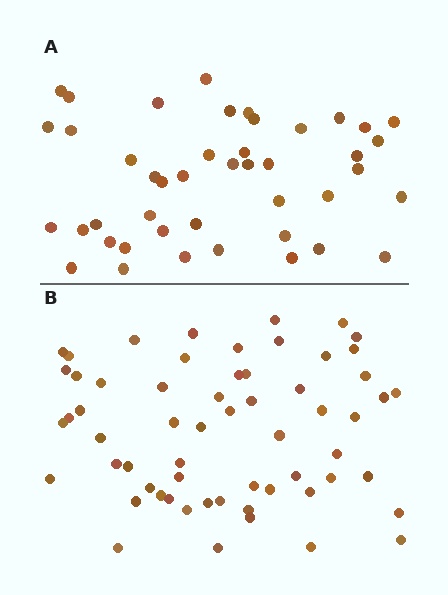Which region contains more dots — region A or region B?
Region B (the bottom region) has more dots.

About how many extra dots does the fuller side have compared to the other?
Region B has approximately 15 more dots than region A.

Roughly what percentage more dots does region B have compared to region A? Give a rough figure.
About 35% more.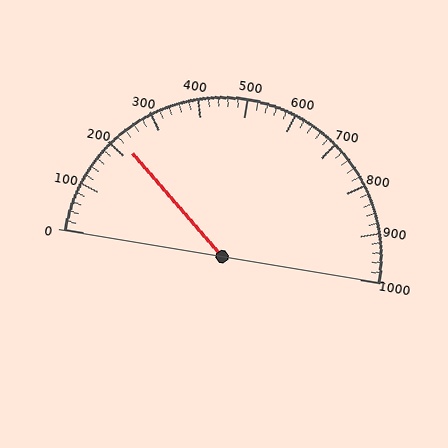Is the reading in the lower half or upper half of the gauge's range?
The reading is in the lower half of the range (0 to 1000).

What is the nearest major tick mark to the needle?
The nearest major tick mark is 200.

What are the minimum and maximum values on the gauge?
The gauge ranges from 0 to 1000.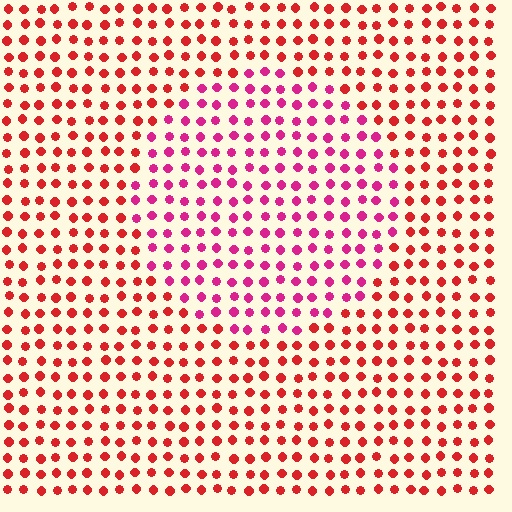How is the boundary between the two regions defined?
The boundary is defined purely by a slight shift in hue (about 34 degrees). Spacing, size, and orientation are identical on both sides.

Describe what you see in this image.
The image is filled with small red elements in a uniform arrangement. A circle-shaped region is visible where the elements are tinted to a slightly different hue, forming a subtle color boundary.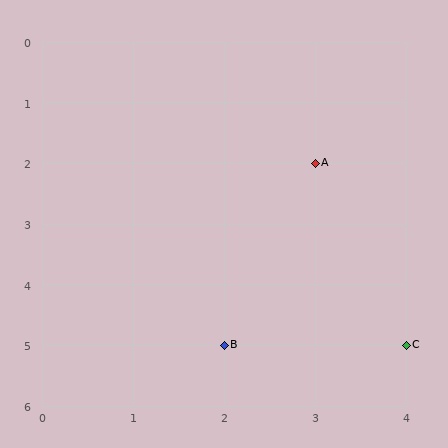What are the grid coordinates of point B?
Point B is at grid coordinates (2, 5).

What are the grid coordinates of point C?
Point C is at grid coordinates (4, 5).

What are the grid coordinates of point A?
Point A is at grid coordinates (3, 2).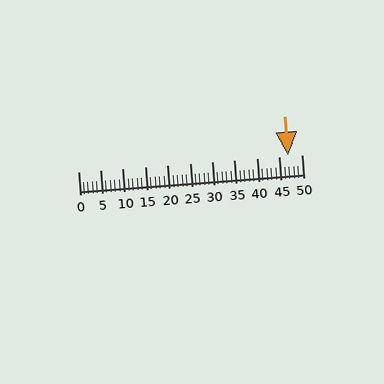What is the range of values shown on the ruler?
The ruler shows values from 0 to 50.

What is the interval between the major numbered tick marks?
The major tick marks are spaced 5 units apart.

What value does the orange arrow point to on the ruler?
The orange arrow points to approximately 47.